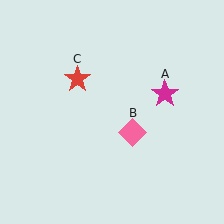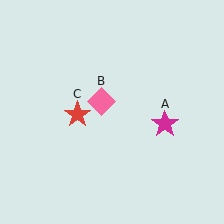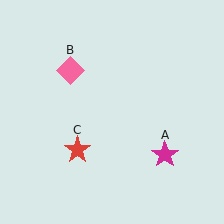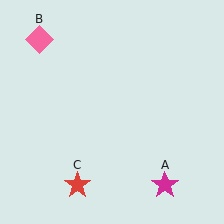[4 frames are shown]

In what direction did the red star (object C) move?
The red star (object C) moved down.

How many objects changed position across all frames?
3 objects changed position: magenta star (object A), pink diamond (object B), red star (object C).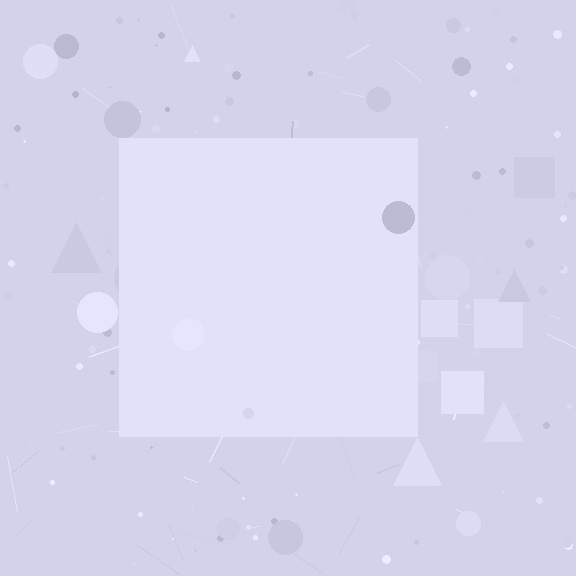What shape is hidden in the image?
A square is hidden in the image.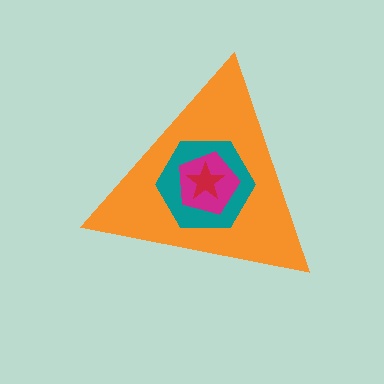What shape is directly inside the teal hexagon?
The magenta pentagon.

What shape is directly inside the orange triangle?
The teal hexagon.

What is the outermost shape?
The orange triangle.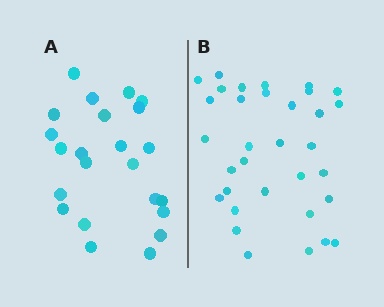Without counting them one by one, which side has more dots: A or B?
Region B (the right region) has more dots.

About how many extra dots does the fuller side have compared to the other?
Region B has roughly 10 or so more dots than region A.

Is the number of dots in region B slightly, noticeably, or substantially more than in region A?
Region B has noticeably more, but not dramatically so. The ratio is roughly 1.4 to 1.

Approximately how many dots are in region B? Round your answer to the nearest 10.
About 30 dots. (The exact count is 33, which rounds to 30.)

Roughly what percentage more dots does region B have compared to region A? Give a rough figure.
About 45% more.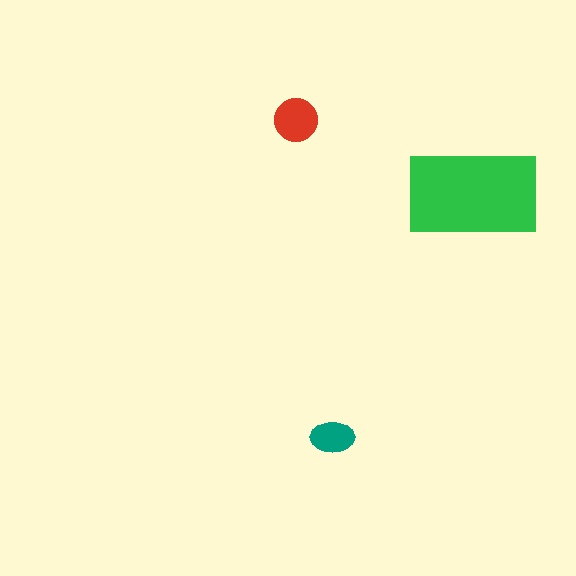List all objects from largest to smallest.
The green rectangle, the red circle, the teal ellipse.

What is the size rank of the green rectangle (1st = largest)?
1st.